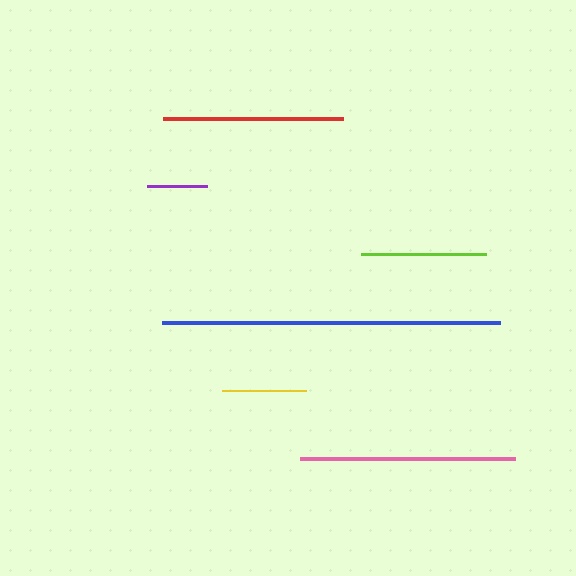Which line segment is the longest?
The blue line is the longest at approximately 339 pixels.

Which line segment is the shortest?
The purple line is the shortest at approximately 60 pixels.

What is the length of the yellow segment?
The yellow segment is approximately 84 pixels long.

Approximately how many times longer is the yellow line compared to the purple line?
The yellow line is approximately 1.4 times the length of the purple line.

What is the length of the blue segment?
The blue segment is approximately 339 pixels long.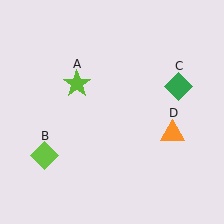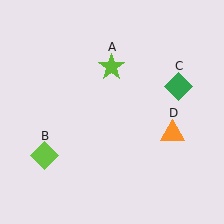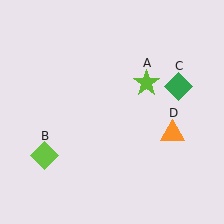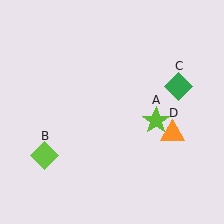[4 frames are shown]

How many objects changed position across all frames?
1 object changed position: lime star (object A).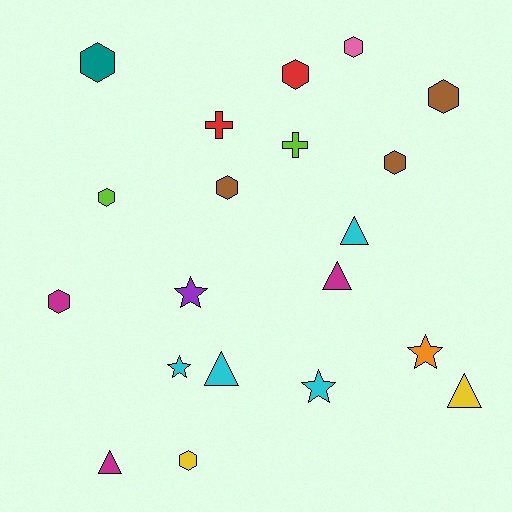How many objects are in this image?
There are 20 objects.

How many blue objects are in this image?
There are no blue objects.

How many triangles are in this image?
There are 5 triangles.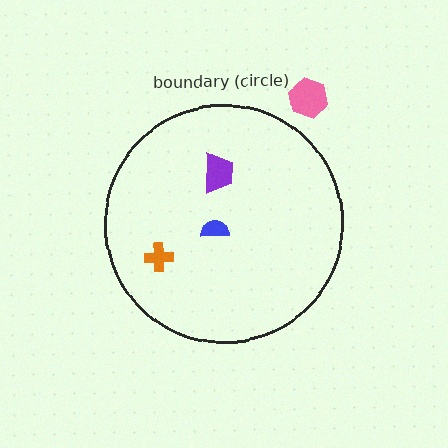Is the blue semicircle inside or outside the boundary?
Inside.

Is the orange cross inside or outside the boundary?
Inside.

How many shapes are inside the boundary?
3 inside, 1 outside.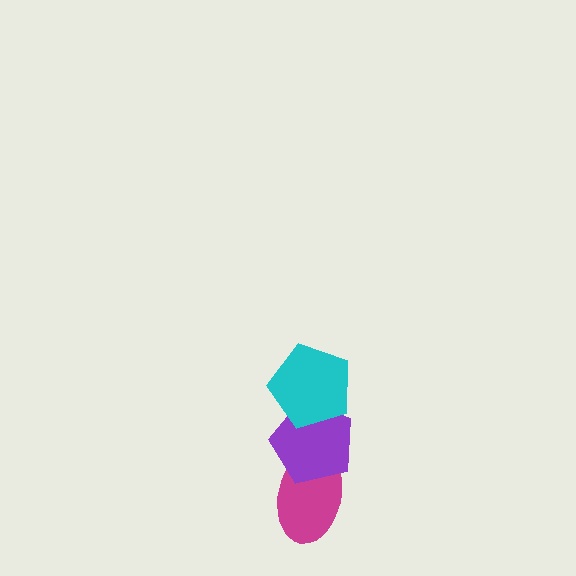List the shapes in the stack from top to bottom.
From top to bottom: the cyan pentagon, the purple pentagon, the magenta ellipse.